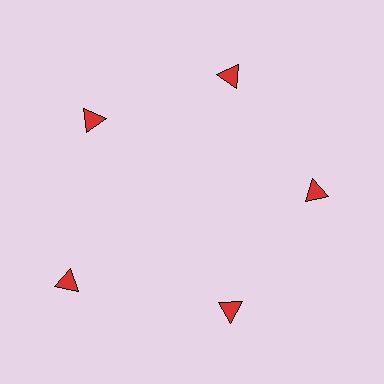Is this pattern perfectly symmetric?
No. The 5 red triangles are arranged in a ring, but one element near the 8 o'clock position is pushed outward from the center, breaking the 5-fold rotational symmetry.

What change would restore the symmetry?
The symmetry would be restored by moving it inward, back onto the ring so that all 5 triangles sit at equal angles and equal distance from the center.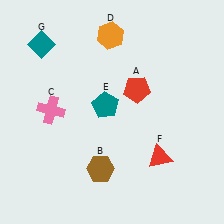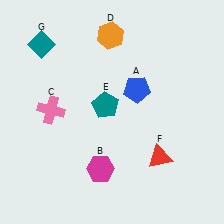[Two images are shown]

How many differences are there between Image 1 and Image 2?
There are 2 differences between the two images.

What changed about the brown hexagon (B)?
In Image 1, B is brown. In Image 2, it changed to magenta.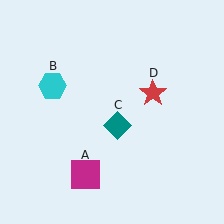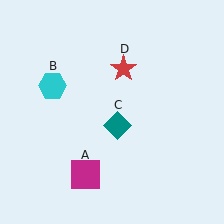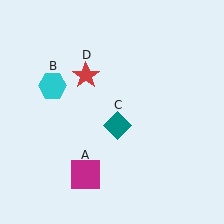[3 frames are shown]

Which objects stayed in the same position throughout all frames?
Magenta square (object A) and cyan hexagon (object B) and teal diamond (object C) remained stationary.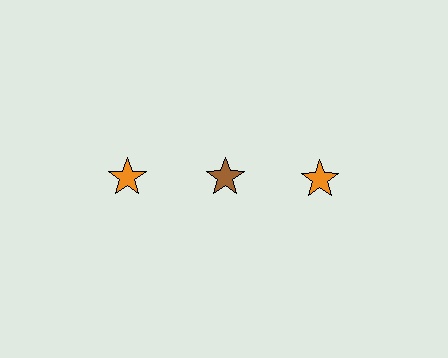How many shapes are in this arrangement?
There are 3 shapes arranged in a grid pattern.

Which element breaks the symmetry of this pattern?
The brown star in the top row, second from left column breaks the symmetry. All other shapes are orange stars.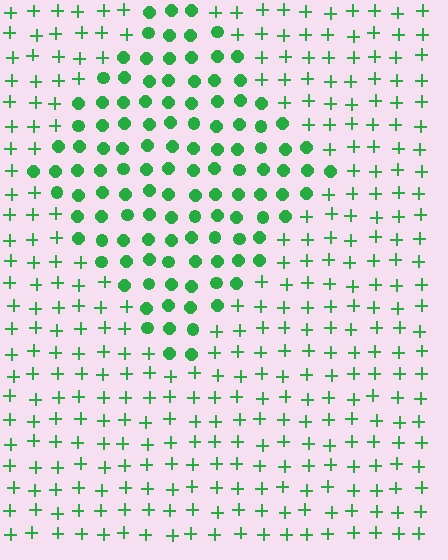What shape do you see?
I see a diamond.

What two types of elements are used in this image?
The image uses circles inside the diamond region and plus signs outside it.